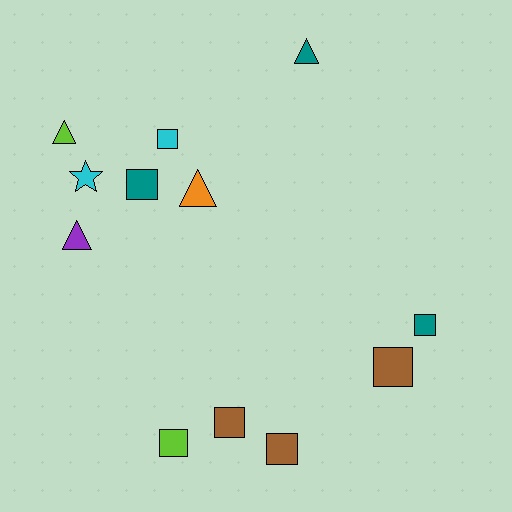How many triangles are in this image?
There are 4 triangles.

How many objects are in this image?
There are 12 objects.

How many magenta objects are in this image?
There are no magenta objects.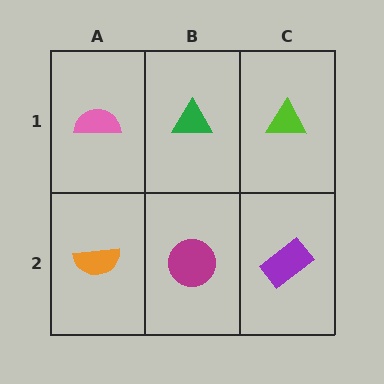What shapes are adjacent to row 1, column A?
An orange semicircle (row 2, column A), a green triangle (row 1, column B).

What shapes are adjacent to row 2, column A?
A pink semicircle (row 1, column A), a magenta circle (row 2, column B).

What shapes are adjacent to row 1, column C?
A purple rectangle (row 2, column C), a green triangle (row 1, column B).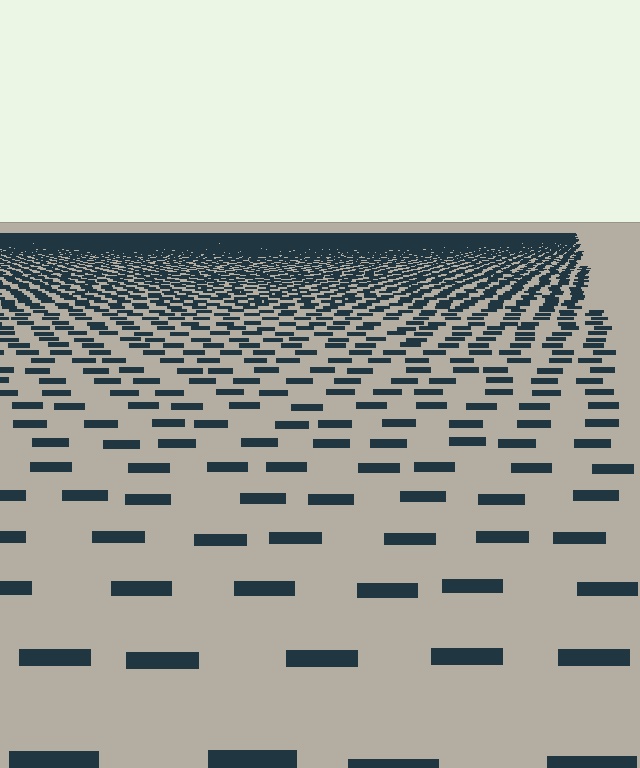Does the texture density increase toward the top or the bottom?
Density increases toward the top.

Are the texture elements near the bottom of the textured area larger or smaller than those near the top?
Larger. Near the bottom, elements are closer to the viewer and appear at a bigger on-screen size.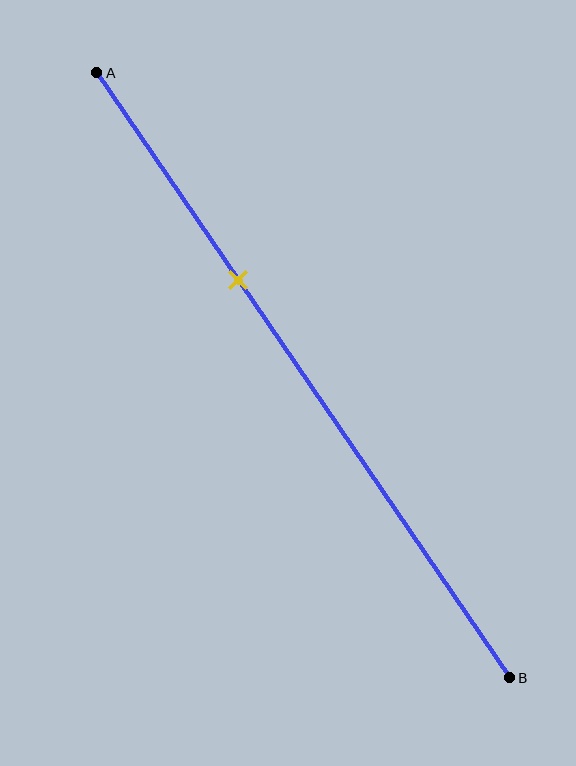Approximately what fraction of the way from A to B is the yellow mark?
The yellow mark is approximately 35% of the way from A to B.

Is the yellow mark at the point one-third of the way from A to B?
Yes, the mark is approximately at the one-third point.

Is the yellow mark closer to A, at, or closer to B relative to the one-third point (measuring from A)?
The yellow mark is approximately at the one-third point of segment AB.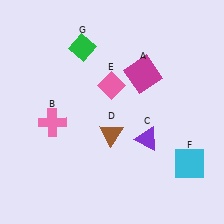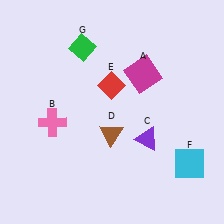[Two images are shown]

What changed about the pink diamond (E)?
In Image 1, E is pink. In Image 2, it changed to red.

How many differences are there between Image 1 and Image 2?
There is 1 difference between the two images.